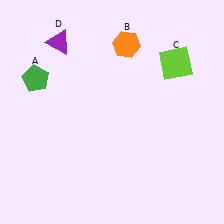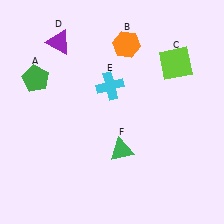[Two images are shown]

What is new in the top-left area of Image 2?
A cyan cross (E) was added in the top-left area of Image 2.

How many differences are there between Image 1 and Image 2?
There are 2 differences between the two images.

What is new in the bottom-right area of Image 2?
A green triangle (F) was added in the bottom-right area of Image 2.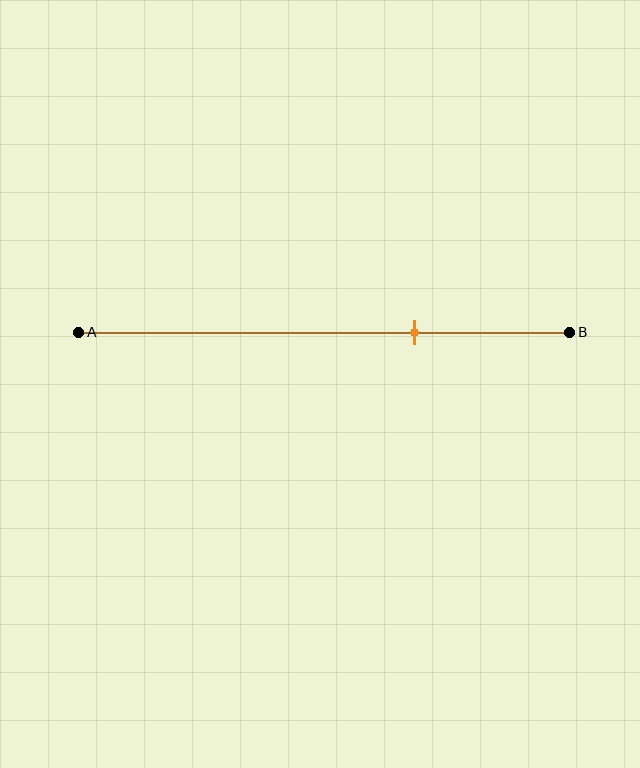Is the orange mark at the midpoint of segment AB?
No, the mark is at about 70% from A, not at the 50% midpoint.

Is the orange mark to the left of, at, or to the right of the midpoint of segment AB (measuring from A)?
The orange mark is to the right of the midpoint of segment AB.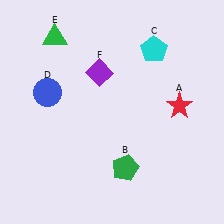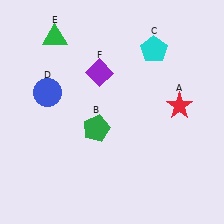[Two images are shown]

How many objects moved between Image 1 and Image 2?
1 object moved between the two images.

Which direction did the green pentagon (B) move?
The green pentagon (B) moved up.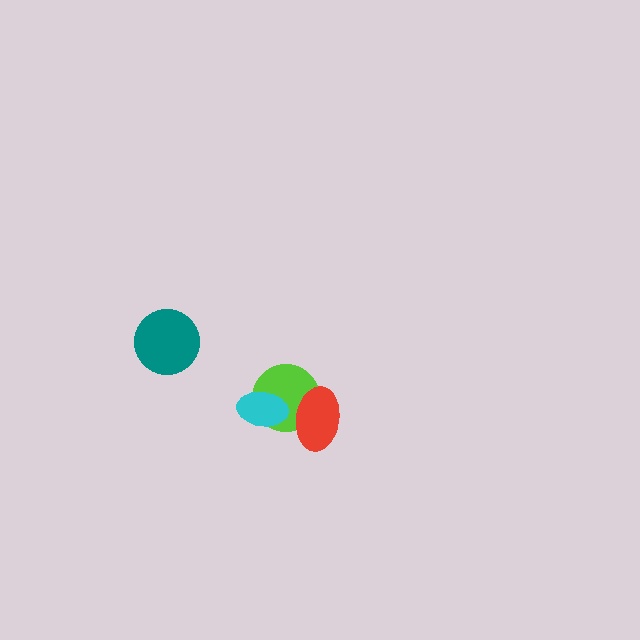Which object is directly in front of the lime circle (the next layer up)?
The cyan ellipse is directly in front of the lime circle.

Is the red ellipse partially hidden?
No, no other shape covers it.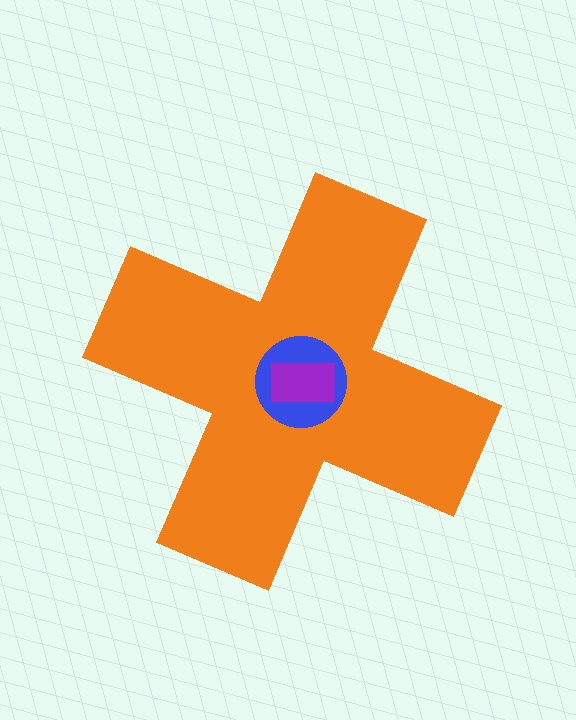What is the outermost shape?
The orange cross.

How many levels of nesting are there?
3.